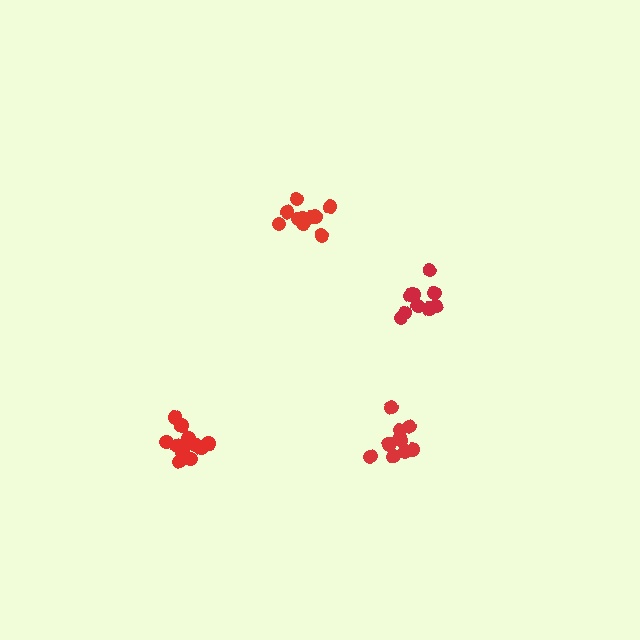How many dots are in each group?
Group 1: 10 dots, Group 2: 11 dots, Group 3: 10 dots, Group 4: 9 dots (40 total).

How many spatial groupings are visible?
There are 4 spatial groupings.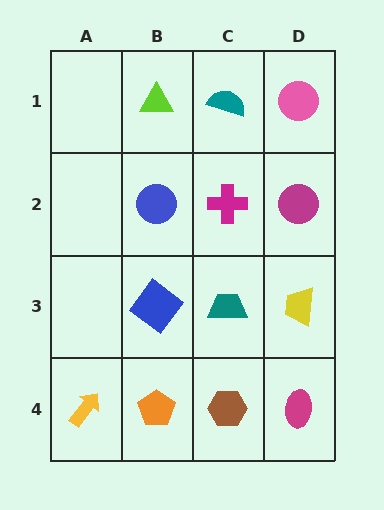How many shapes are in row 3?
3 shapes.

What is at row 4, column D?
A magenta ellipse.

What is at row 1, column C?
A teal semicircle.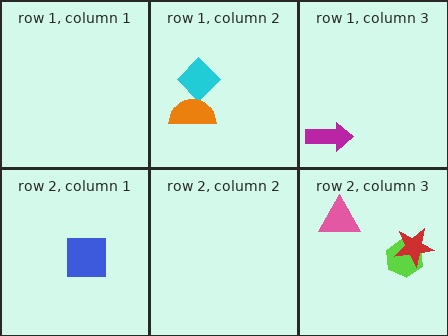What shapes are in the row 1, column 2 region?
The cyan diamond, the orange semicircle.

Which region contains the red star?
The row 2, column 3 region.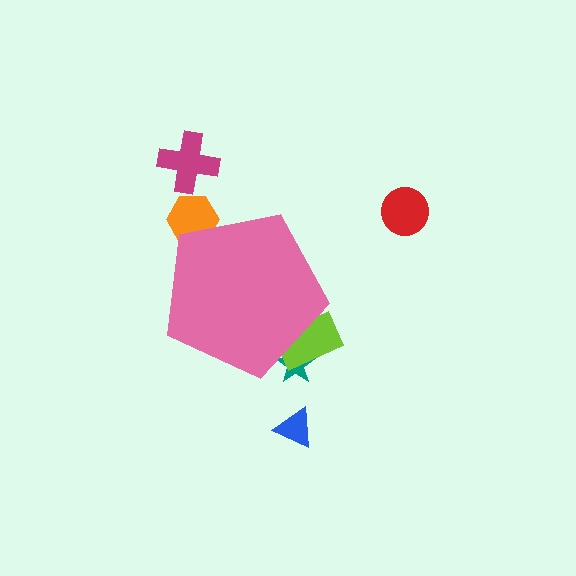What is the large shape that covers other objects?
A pink pentagon.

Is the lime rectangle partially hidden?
Yes, the lime rectangle is partially hidden behind the pink pentagon.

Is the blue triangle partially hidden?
No, the blue triangle is fully visible.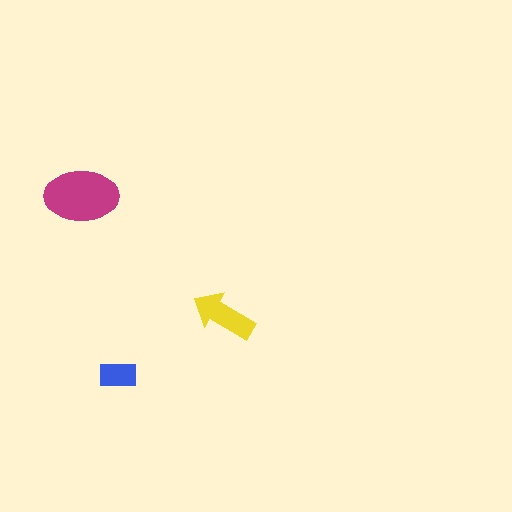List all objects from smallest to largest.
The blue rectangle, the yellow arrow, the magenta ellipse.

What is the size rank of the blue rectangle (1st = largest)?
3rd.